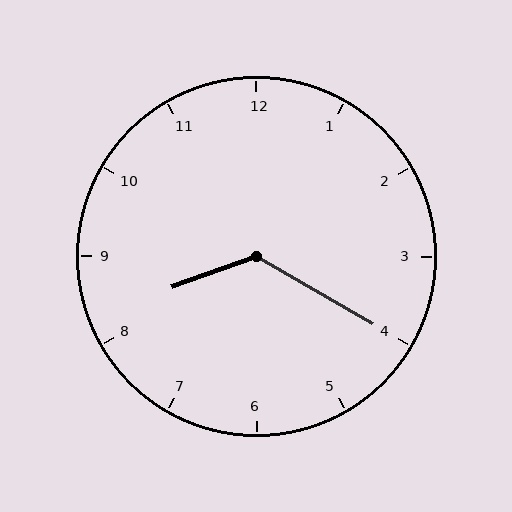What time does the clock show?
8:20.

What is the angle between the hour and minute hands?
Approximately 130 degrees.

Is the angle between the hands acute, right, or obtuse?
It is obtuse.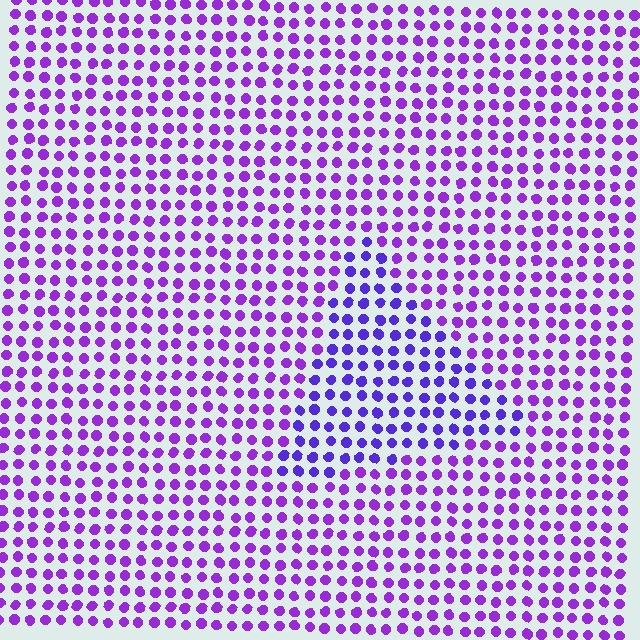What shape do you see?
I see a triangle.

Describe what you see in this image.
The image is filled with small purple elements in a uniform arrangement. A triangle-shaped region is visible where the elements are tinted to a slightly different hue, forming a subtle color boundary.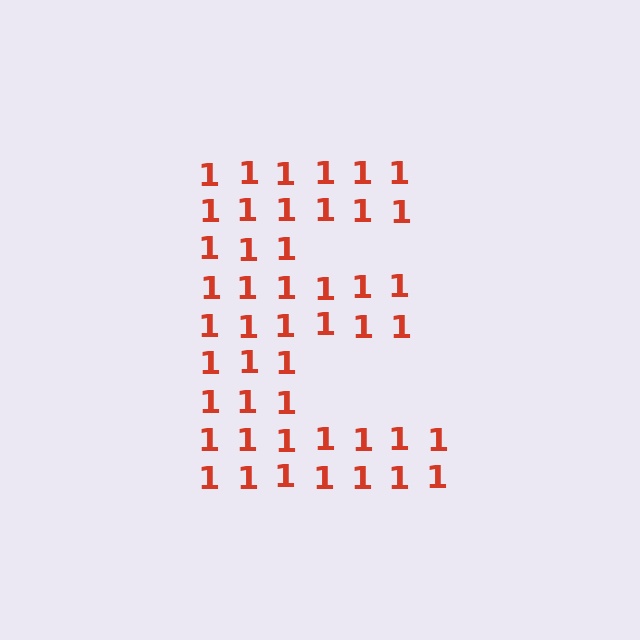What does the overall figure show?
The overall figure shows the letter E.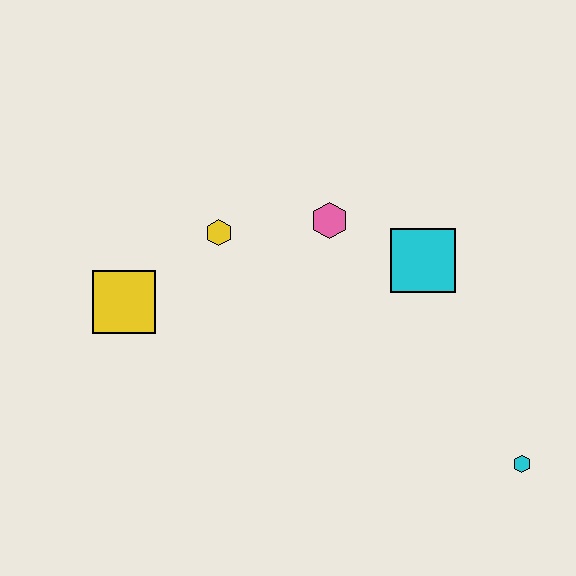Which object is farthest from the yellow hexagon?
The cyan hexagon is farthest from the yellow hexagon.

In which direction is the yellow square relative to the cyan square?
The yellow square is to the left of the cyan square.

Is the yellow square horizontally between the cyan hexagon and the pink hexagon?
No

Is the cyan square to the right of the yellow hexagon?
Yes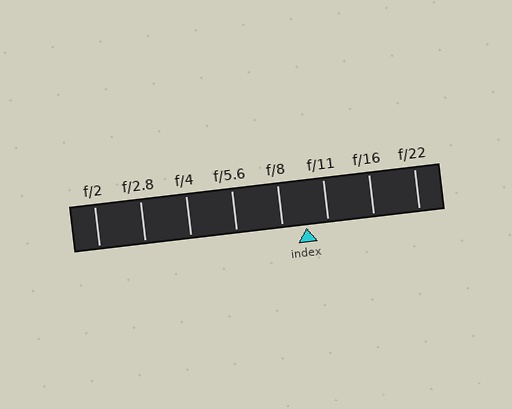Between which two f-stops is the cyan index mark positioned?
The index mark is between f/8 and f/11.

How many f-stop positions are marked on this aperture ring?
There are 8 f-stop positions marked.